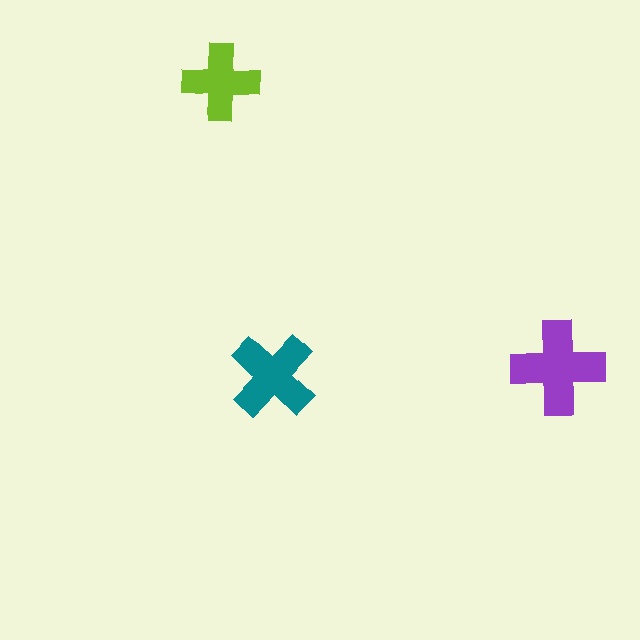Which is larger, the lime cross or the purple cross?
The purple one.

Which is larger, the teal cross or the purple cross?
The purple one.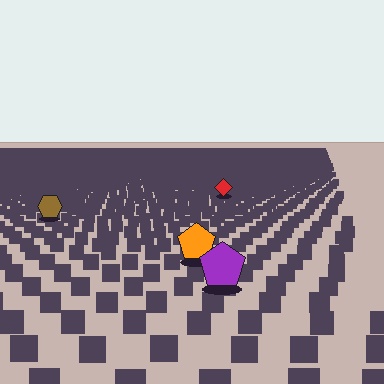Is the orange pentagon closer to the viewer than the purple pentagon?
No. The purple pentagon is closer — you can tell from the texture gradient: the ground texture is coarser near it.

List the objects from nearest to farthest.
From nearest to farthest: the purple pentagon, the orange pentagon, the brown hexagon, the red diamond.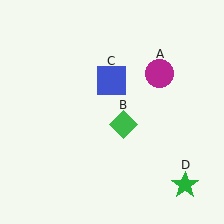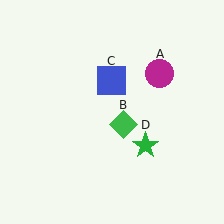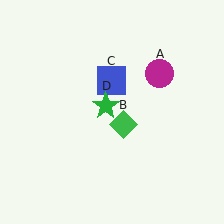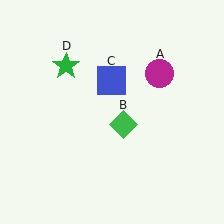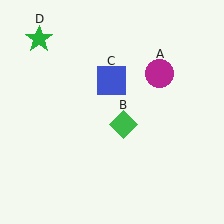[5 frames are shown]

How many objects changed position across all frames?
1 object changed position: green star (object D).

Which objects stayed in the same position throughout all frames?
Magenta circle (object A) and green diamond (object B) and blue square (object C) remained stationary.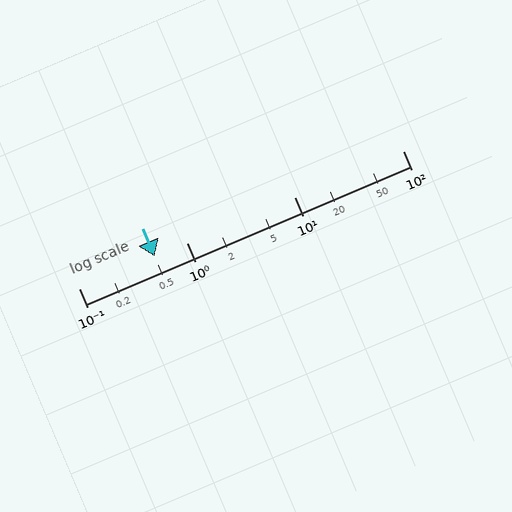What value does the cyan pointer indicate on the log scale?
The pointer indicates approximately 0.5.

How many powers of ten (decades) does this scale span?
The scale spans 3 decades, from 0.1 to 100.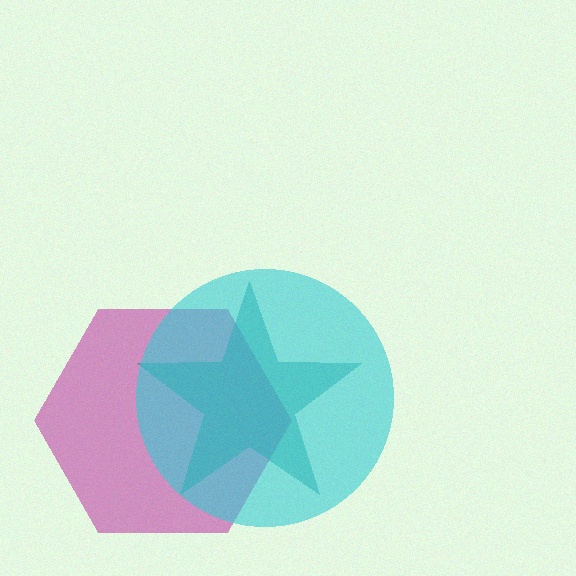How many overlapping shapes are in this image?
There are 3 overlapping shapes in the image.